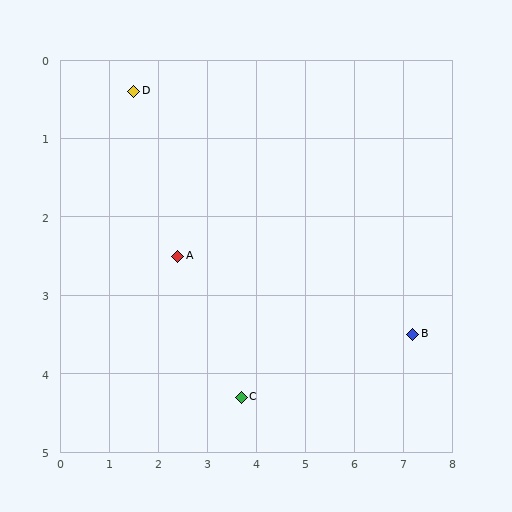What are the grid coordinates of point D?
Point D is at approximately (1.5, 0.4).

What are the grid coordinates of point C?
Point C is at approximately (3.7, 4.3).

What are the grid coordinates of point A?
Point A is at approximately (2.4, 2.5).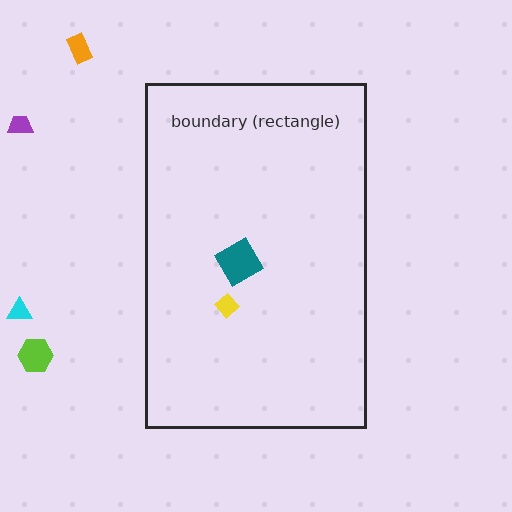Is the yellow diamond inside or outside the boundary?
Inside.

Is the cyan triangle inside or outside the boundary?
Outside.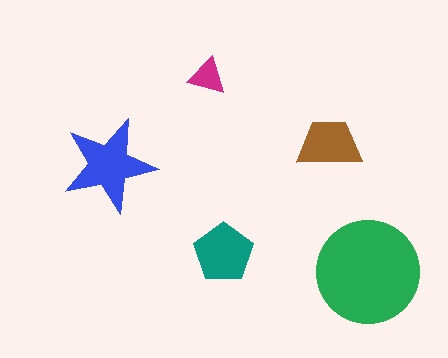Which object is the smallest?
The magenta triangle.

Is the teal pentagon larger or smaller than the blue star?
Smaller.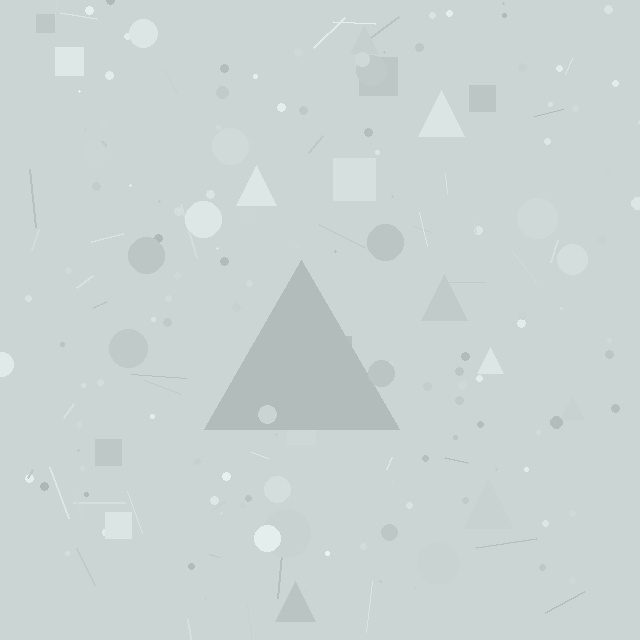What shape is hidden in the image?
A triangle is hidden in the image.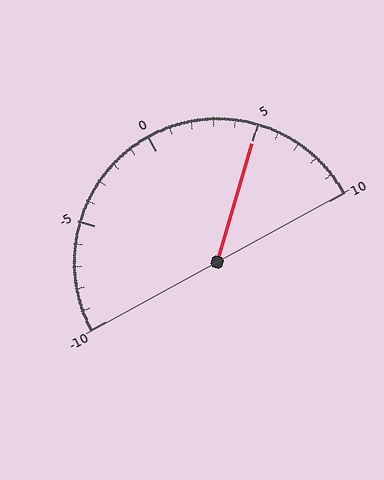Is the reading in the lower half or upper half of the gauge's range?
The reading is in the upper half of the range (-10 to 10).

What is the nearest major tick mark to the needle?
The nearest major tick mark is 5.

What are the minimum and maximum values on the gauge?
The gauge ranges from -10 to 10.